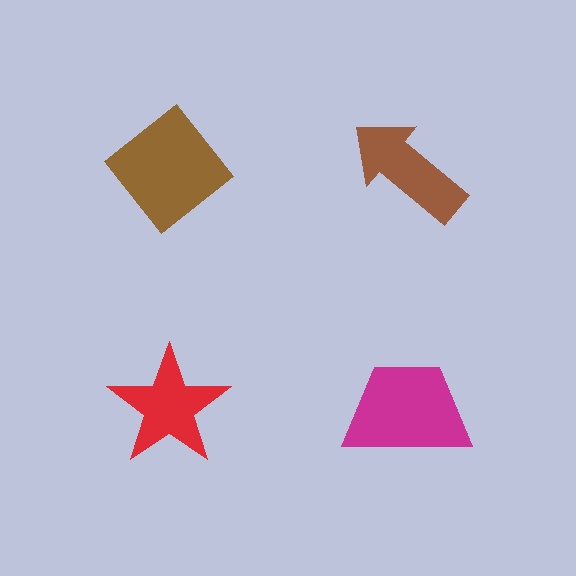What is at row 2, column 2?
A magenta trapezoid.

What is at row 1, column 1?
A brown diamond.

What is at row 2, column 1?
A red star.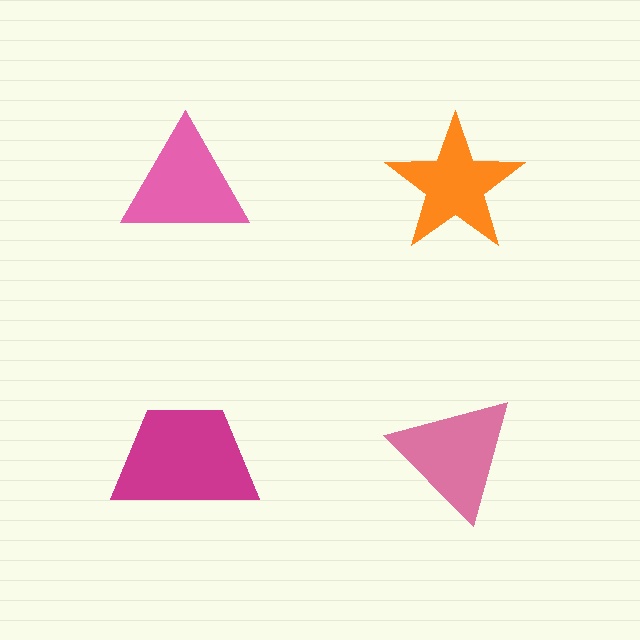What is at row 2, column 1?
A magenta trapezoid.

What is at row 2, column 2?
A pink triangle.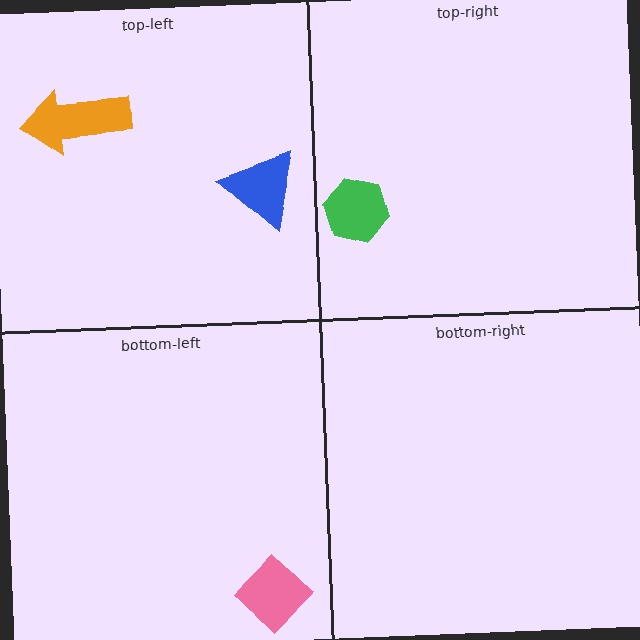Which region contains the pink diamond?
The bottom-left region.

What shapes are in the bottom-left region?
The pink diamond.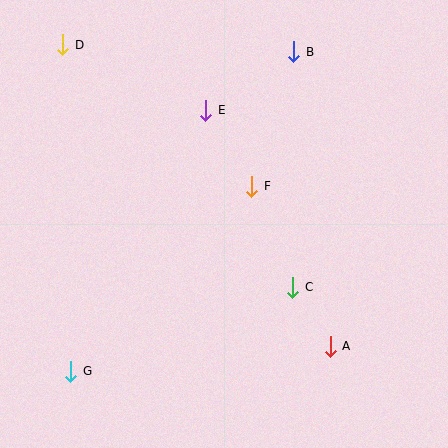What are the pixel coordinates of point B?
Point B is at (294, 52).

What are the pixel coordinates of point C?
Point C is at (293, 287).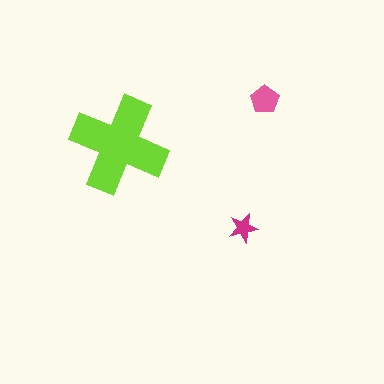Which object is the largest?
The lime cross.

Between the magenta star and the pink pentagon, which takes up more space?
The pink pentagon.